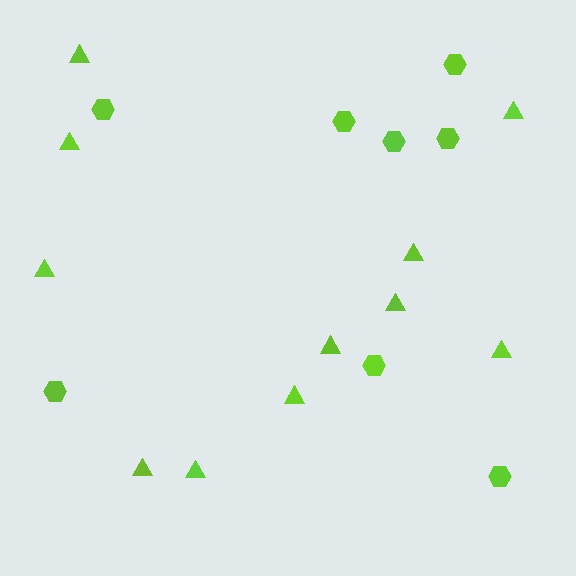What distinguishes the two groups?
There are 2 groups: one group of triangles (11) and one group of hexagons (8).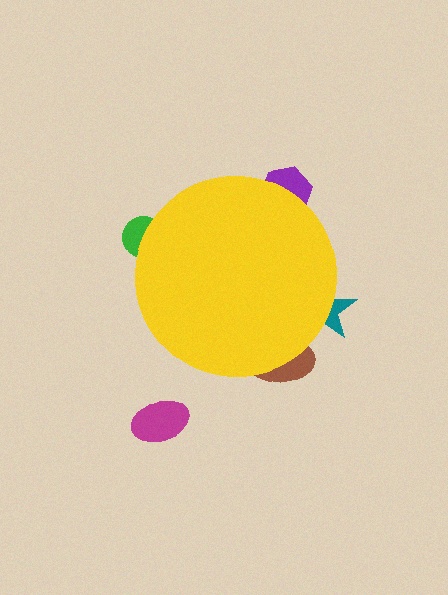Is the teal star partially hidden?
Yes, the teal star is partially hidden behind the yellow circle.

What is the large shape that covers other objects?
A yellow circle.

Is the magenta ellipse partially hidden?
No, the magenta ellipse is fully visible.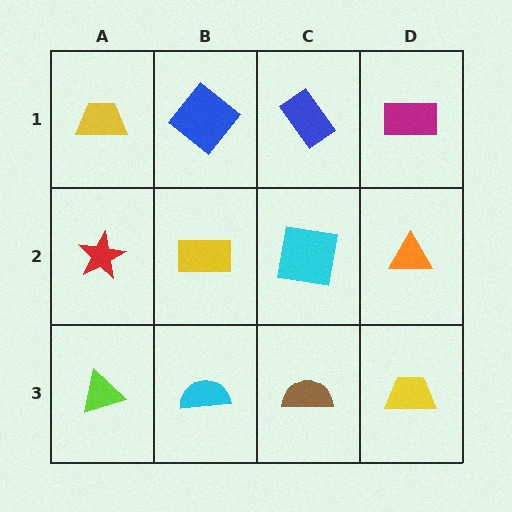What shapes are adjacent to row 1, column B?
A yellow rectangle (row 2, column B), a yellow trapezoid (row 1, column A), a blue rectangle (row 1, column C).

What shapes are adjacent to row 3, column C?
A cyan square (row 2, column C), a cyan semicircle (row 3, column B), a yellow trapezoid (row 3, column D).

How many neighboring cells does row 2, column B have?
4.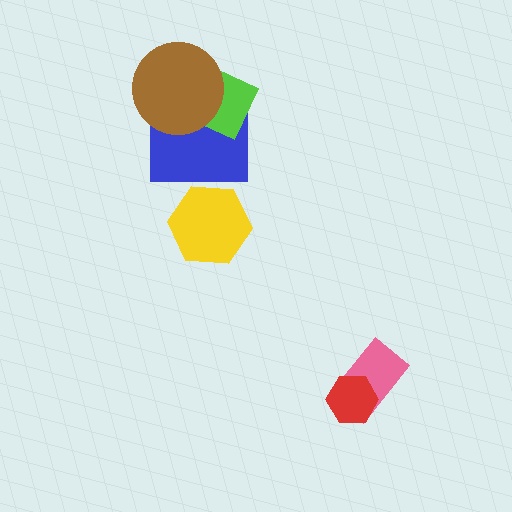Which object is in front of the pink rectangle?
The red hexagon is in front of the pink rectangle.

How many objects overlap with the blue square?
2 objects overlap with the blue square.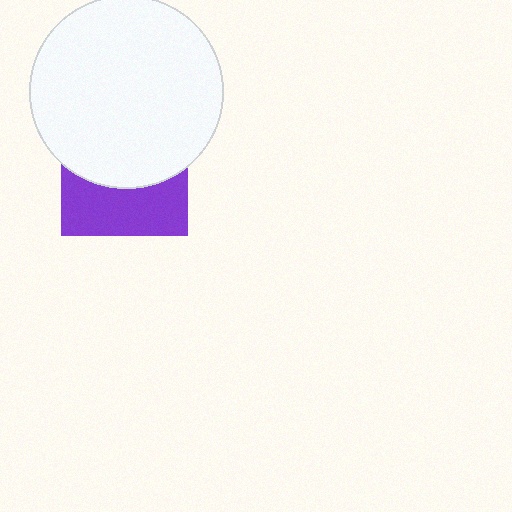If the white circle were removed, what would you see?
You would see the complete purple square.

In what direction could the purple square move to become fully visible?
The purple square could move down. That would shift it out from behind the white circle entirely.